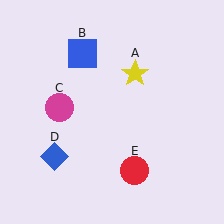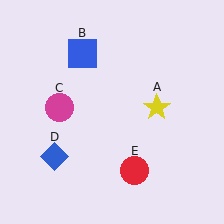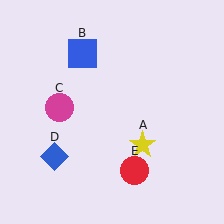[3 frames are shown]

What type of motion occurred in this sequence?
The yellow star (object A) rotated clockwise around the center of the scene.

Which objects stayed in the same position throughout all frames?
Blue square (object B) and magenta circle (object C) and blue diamond (object D) and red circle (object E) remained stationary.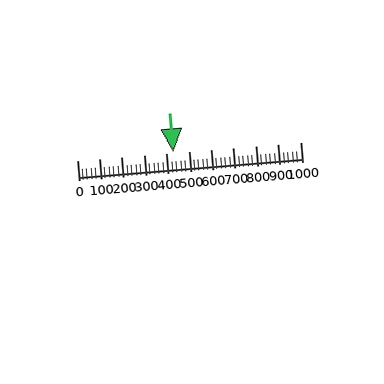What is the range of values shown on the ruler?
The ruler shows values from 0 to 1000.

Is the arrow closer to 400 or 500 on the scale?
The arrow is closer to 400.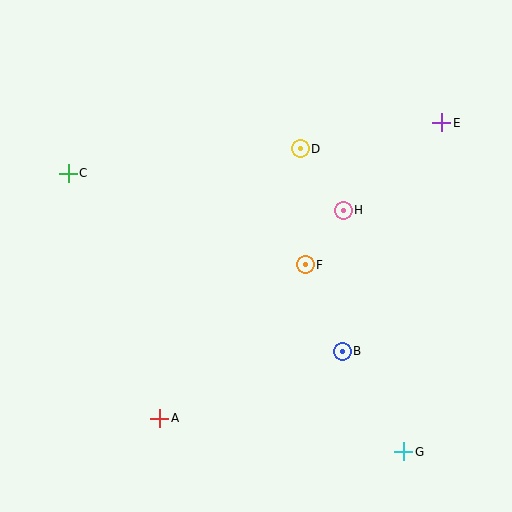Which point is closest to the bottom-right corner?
Point G is closest to the bottom-right corner.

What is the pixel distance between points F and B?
The distance between F and B is 94 pixels.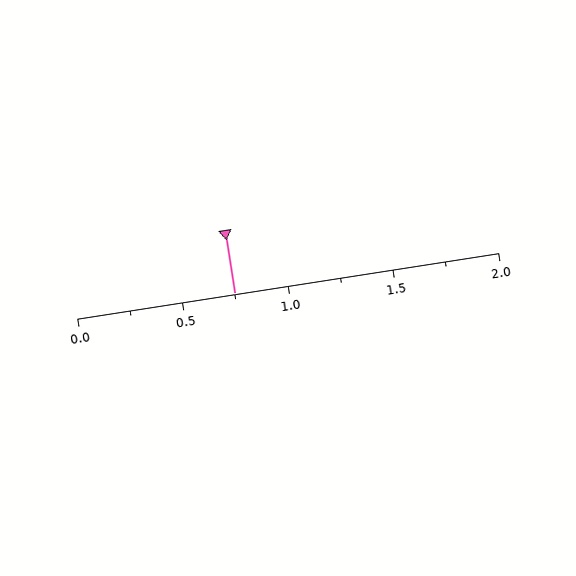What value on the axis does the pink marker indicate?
The marker indicates approximately 0.75.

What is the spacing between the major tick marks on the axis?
The major ticks are spaced 0.5 apart.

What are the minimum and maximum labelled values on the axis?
The axis runs from 0.0 to 2.0.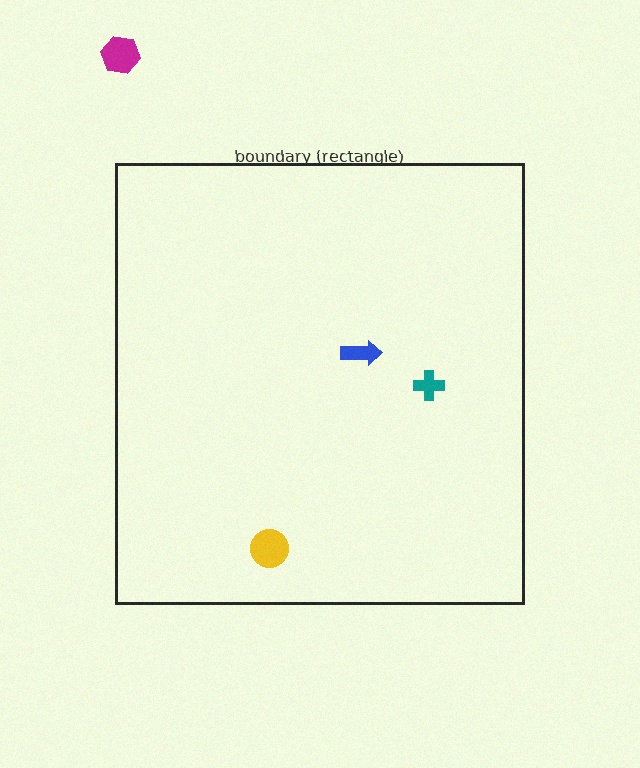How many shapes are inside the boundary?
3 inside, 1 outside.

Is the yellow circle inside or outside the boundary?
Inside.